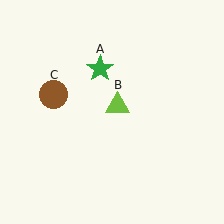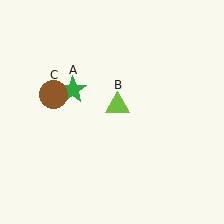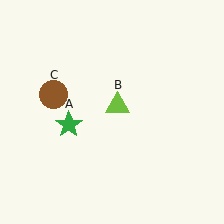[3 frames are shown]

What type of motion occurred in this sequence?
The green star (object A) rotated counterclockwise around the center of the scene.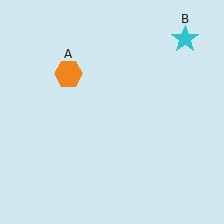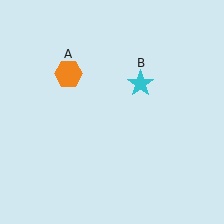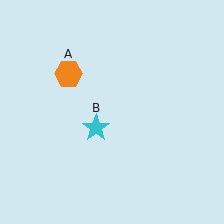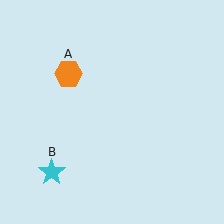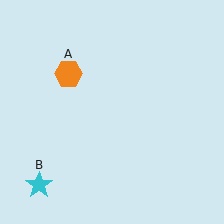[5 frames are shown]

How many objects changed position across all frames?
1 object changed position: cyan star (object B).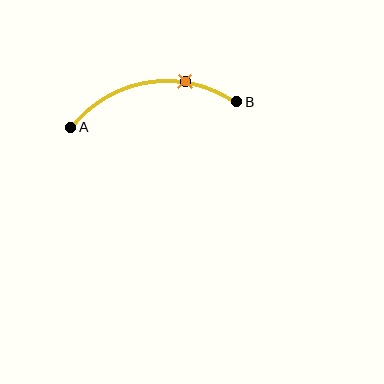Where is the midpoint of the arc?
The arc midpoint is the point on the curve farthest from the straight line joining A and B. It sits above that line.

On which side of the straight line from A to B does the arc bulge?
The arc bulges above the straight line connecting A and B.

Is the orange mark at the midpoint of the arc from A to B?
No. The orange mark lies on the arc but is closer to endpoint B. The arc midpoint would be at the point on the curve equidistant along the arc from both A and B.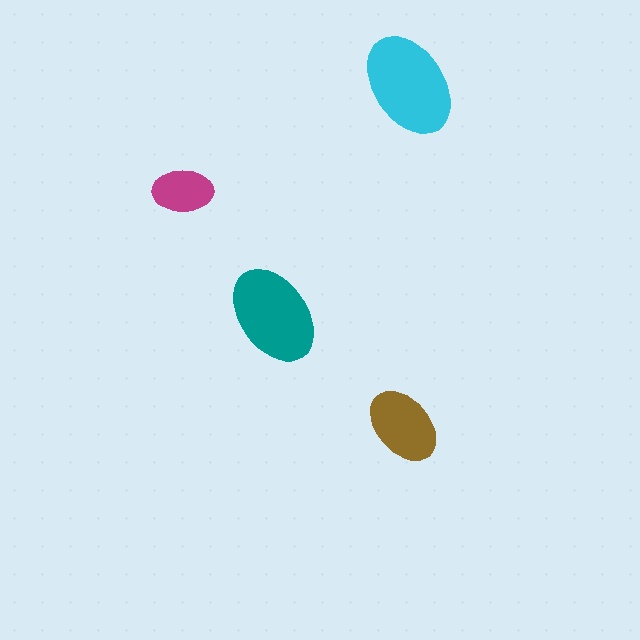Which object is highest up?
The cyan ellipse is topmost.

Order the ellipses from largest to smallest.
the cyan one, the teal one, the brown one, the magenta one.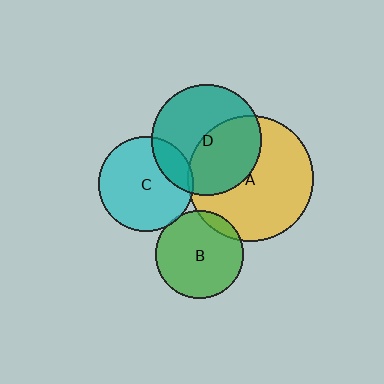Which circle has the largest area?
Circle A (yellow).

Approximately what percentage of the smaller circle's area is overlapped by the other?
Approximately 5%.